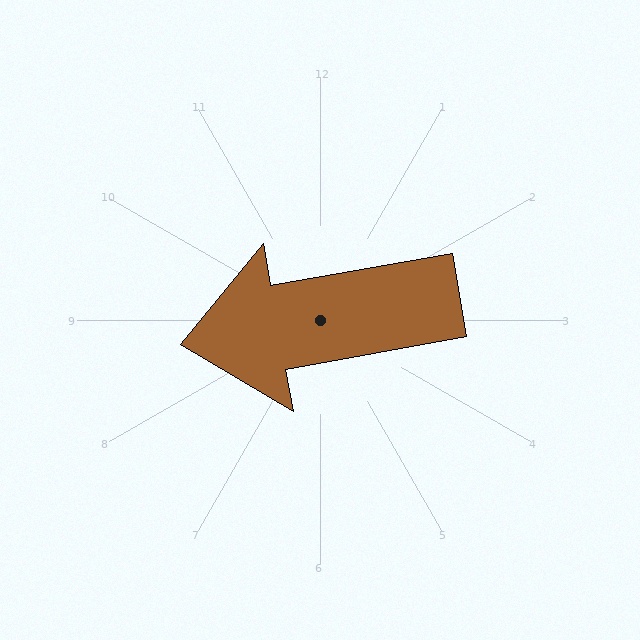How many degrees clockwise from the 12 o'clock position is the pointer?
Approximately 260 degrees.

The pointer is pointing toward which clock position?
Roughly 9 o'clock.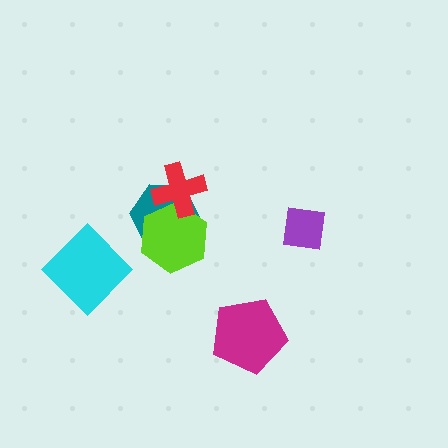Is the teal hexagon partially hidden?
Yes, it is partially covered by another shape.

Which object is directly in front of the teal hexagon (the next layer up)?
The lime hexagon is directly in front of the teal hexagon.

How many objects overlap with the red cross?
2 objects overlap with the red cross.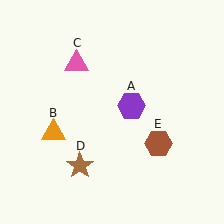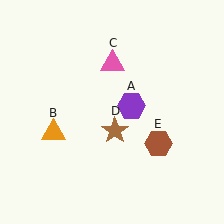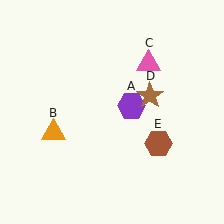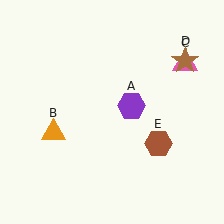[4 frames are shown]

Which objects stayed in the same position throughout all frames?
Purple hexagon (object A) and orange triangle (object B) and brown hexagon (object E) remained stationary.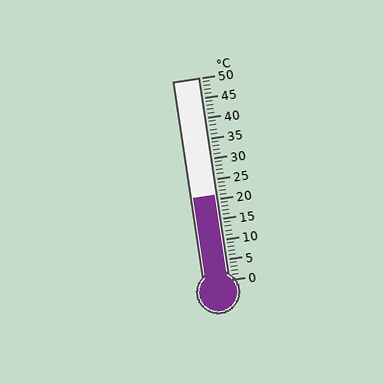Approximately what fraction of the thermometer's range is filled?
The thermometer is filled to approximately 40% of its range.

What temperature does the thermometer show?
The thermometer shows approximately 21°C.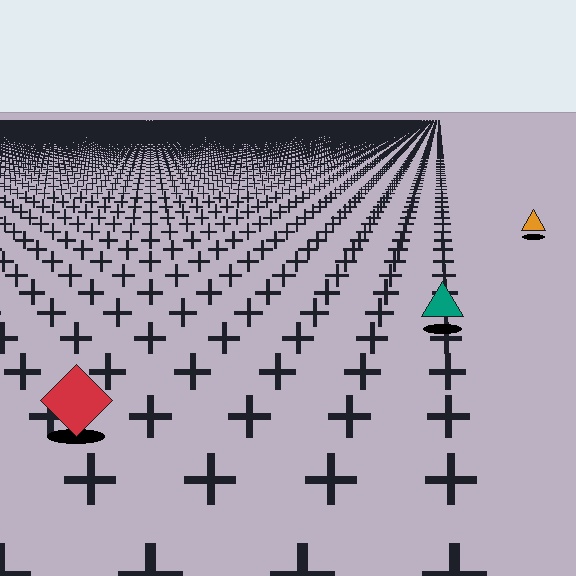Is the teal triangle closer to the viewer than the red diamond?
No. The red diamond is closer — you can tell from the texture gradient: the ground texture is coarser near it.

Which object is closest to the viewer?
The red diamond is closest. The texture marks near it are larger and more spread out.